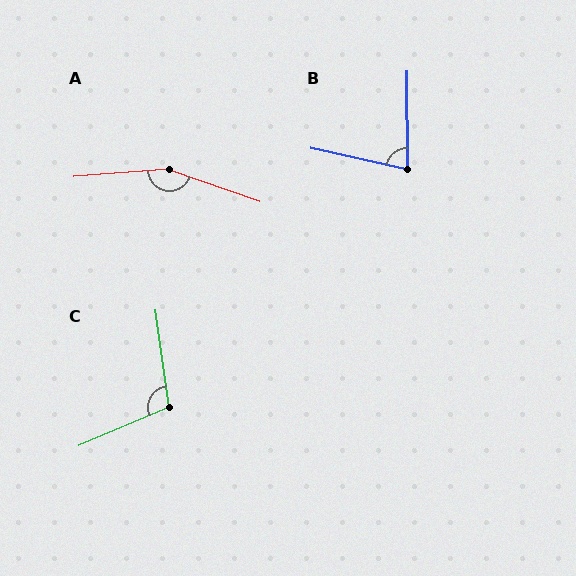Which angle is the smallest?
B, at approximately 77 degrees.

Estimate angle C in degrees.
Approximately 105 degrees.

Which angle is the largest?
A, at approximately 157 degrees.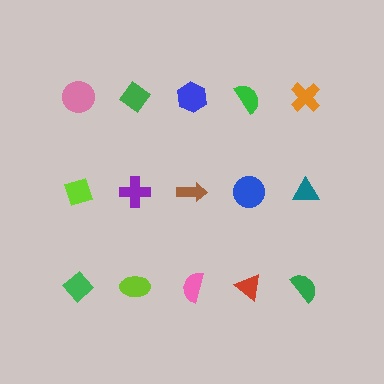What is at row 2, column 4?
A blue circle.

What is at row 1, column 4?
A green semicircle.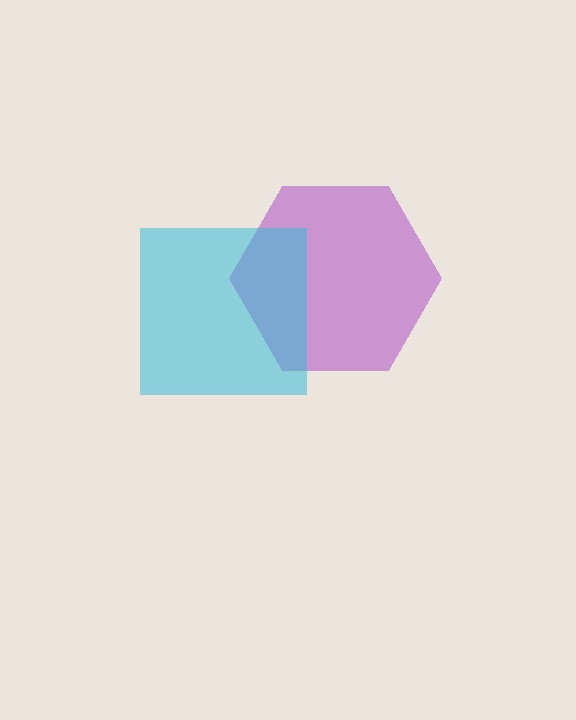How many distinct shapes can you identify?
There are 2 distinct shapes: a purple hexagon, a cyan square.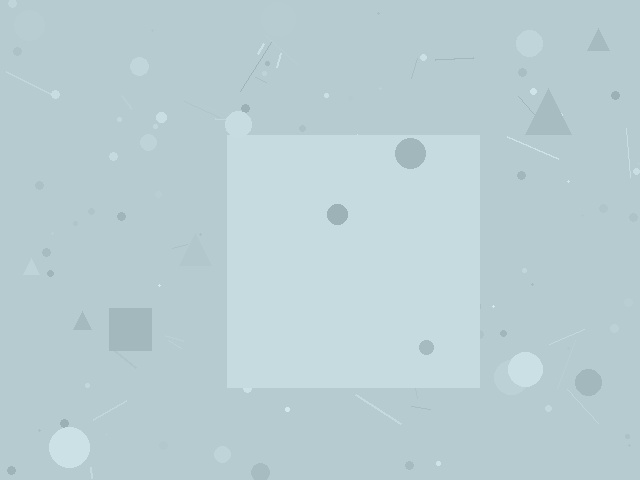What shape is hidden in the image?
A square is hidden in the image.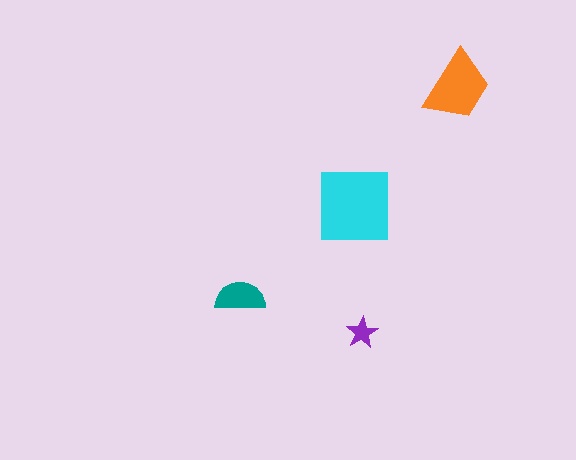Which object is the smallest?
The purple star.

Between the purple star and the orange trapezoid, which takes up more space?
The orange trapezoid.